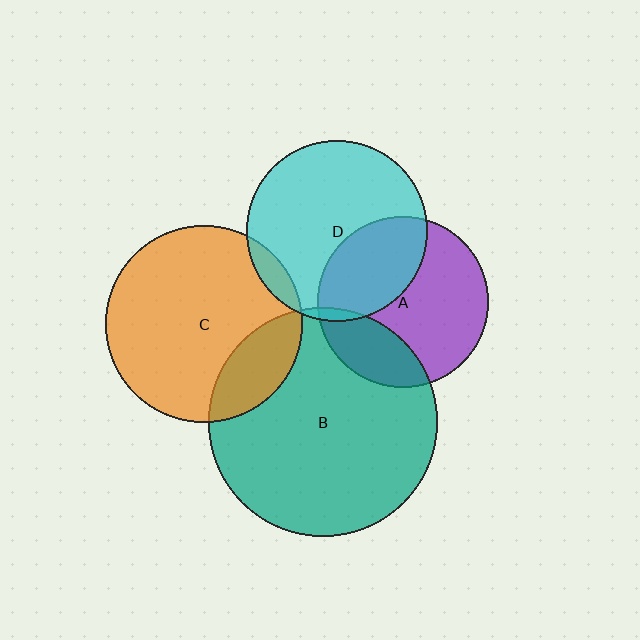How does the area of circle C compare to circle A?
Approximately 1.3 times.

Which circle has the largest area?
Circle B (teal).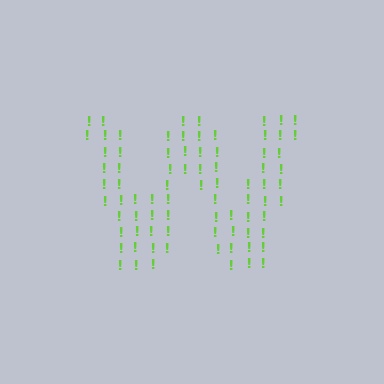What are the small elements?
The small elements are exclamation marks.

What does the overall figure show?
The overall figure shows the letter W.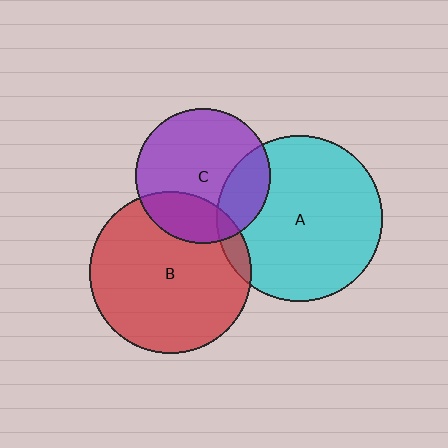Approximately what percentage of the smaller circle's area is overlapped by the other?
Approximately 25%.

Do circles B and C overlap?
Yes.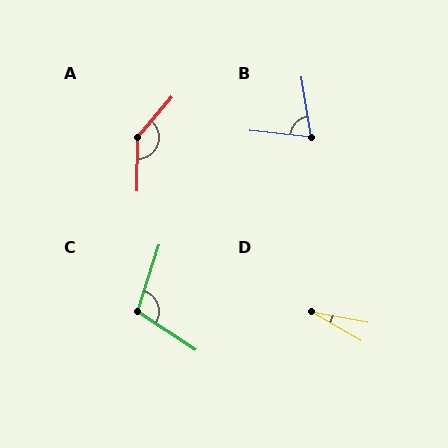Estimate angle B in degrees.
Approximately 75 degrees.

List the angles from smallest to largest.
D (20°), B (75°), C (105°), A (141°).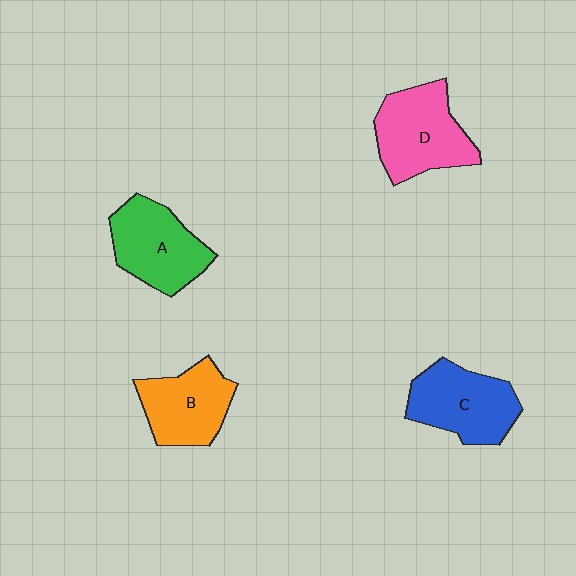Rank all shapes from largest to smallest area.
From largest to smallest: D (pink), C (blue), A (green), B (orange).